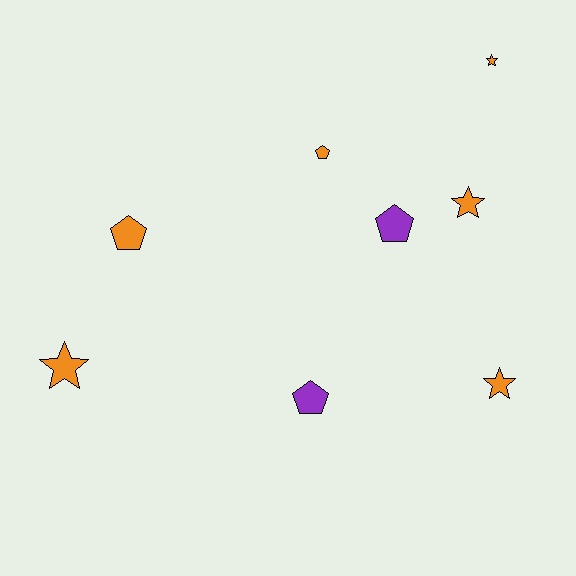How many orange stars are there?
There are 4 orange stars.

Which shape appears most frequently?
Pentagon, with 4 objects.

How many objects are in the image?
There are 8 objects.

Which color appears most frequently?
Orange, with 6 objects.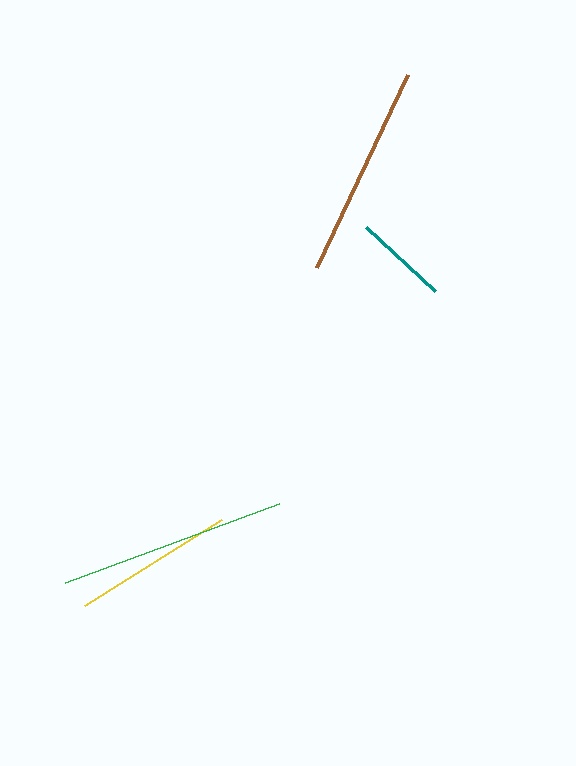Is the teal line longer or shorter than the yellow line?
The yellow line is longer than the teal line.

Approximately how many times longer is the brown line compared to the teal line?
The brown line is approximately 2.3 times the length of the teal line.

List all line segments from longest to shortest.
From longest to shortest: green, brown, yellow, teal.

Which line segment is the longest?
The green line is the longest at approximately 229 pixels.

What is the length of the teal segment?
The teal segment is approximately 95 pixels long.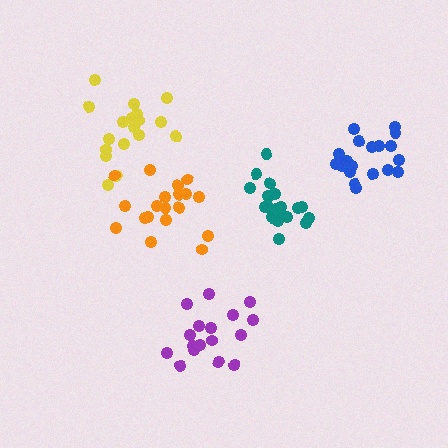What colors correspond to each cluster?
The clusters are colored: yellow, orange, teal, purple, blue.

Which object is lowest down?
The purple cluster is bottommost.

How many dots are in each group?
Group 1: 18 dots, Group 2: 19 dots, Group 3: 19 dots, Group 4: 17 dots, Group 5: 20 dots (93 total).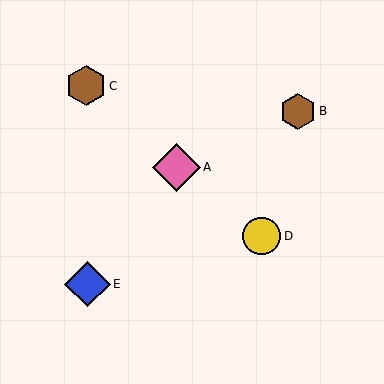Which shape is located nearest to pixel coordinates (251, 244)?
The yellow circle (labeled D) at (262, 236) is nearest to that location.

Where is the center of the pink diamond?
The center of the pink diamond is at (176, 167).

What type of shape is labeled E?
Shape E is a blue diamond.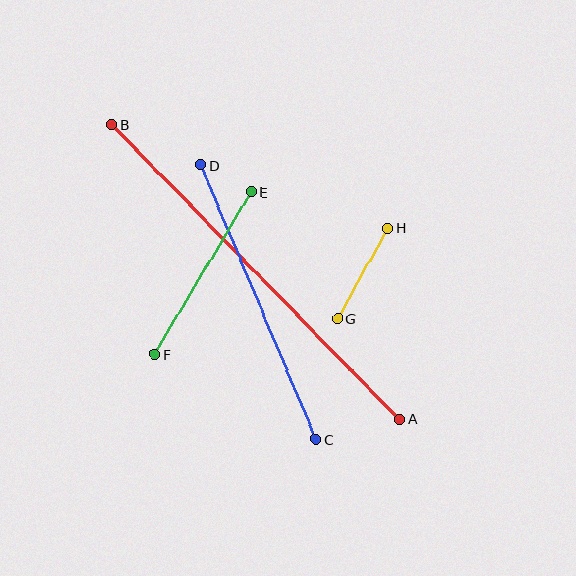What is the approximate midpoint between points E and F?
The midpoint is at approximately (203, 273) pixels.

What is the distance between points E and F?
The distance is approximately 189 pixels.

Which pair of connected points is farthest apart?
Points A and B are farthest apart.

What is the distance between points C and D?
The distance is approximately 297 pixels.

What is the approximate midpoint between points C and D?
The midpoint is at approximately (259, 302) pixels.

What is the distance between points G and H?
The distance is approximately 104 pixels.